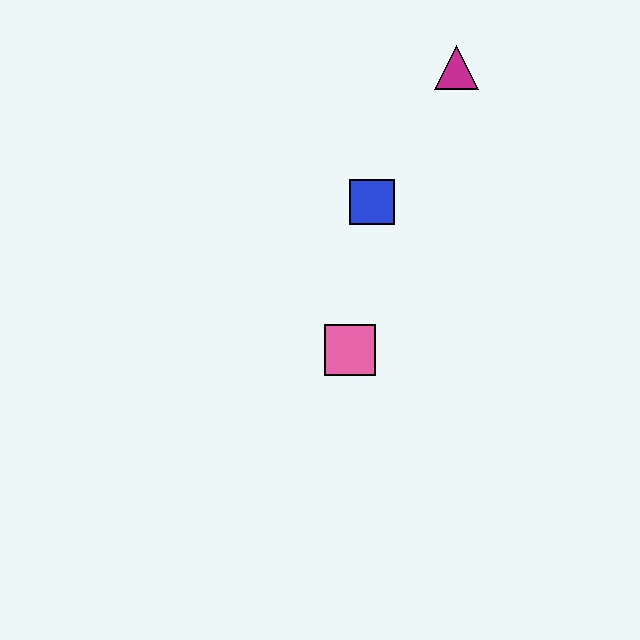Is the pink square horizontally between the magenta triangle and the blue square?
No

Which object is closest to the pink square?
The blue square is closest to the pink square.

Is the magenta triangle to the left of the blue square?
No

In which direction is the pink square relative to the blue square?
The pink square is below the blue square.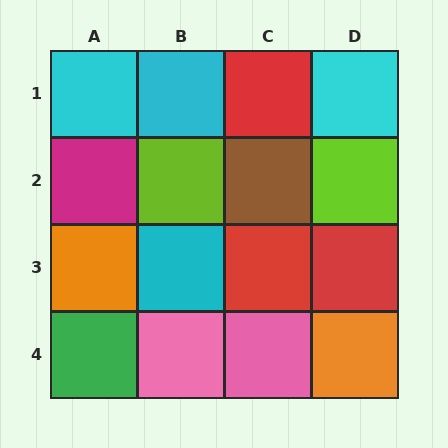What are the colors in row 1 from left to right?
Cyan, cyan, red, cyan.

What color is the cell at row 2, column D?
Lime.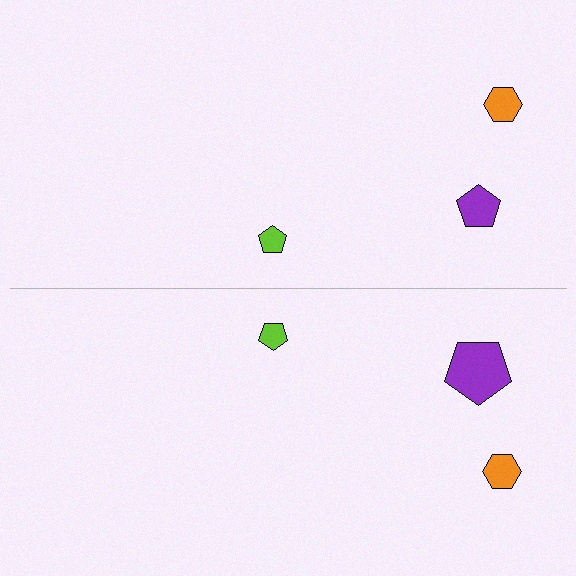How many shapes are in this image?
There are 6 shapes in this image.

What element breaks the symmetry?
The purple pentagon on the bottom side has a different size than its mirror counterpart.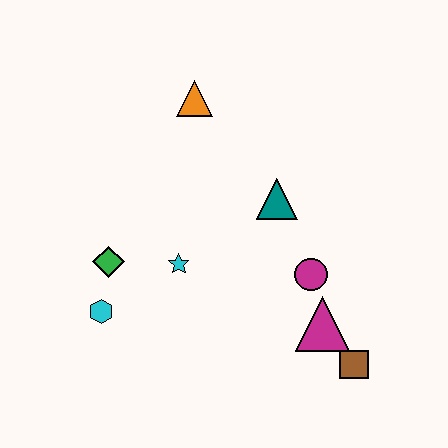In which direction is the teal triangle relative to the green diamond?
The teal triangle is to the right of the green diamond.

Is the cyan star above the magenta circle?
Yes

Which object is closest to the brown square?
The magenta triangle is closest to the brown square.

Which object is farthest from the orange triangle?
The brown square is farthest from the orange triangle.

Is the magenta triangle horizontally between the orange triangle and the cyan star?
No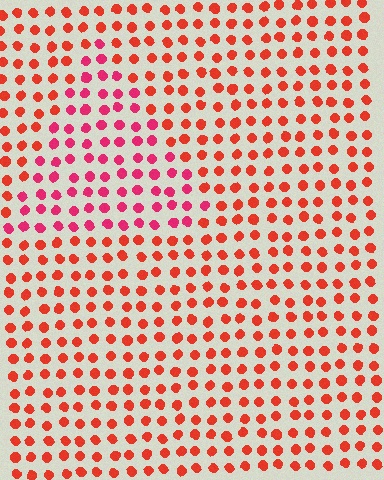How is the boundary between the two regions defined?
The boundary is defined purely by a slight shift in hue (about 28 degrees). Spacing, size, and orientation are identical on both sides.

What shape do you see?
I see a triangle.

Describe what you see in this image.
The image is filled with small red elements in a uniform arrangement. A triangle-shaped region is visible where the elements are tinted to a slightly different hue, forming a subtle color boundary.